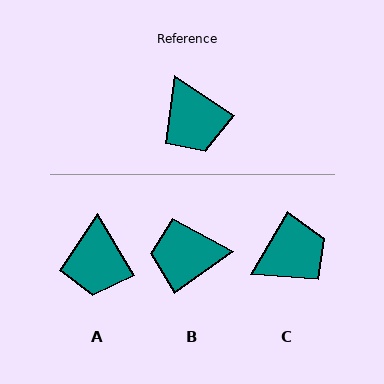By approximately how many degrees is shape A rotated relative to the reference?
Approximately 26 degrees clockwise.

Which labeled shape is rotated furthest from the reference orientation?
B, about 111 degrees away.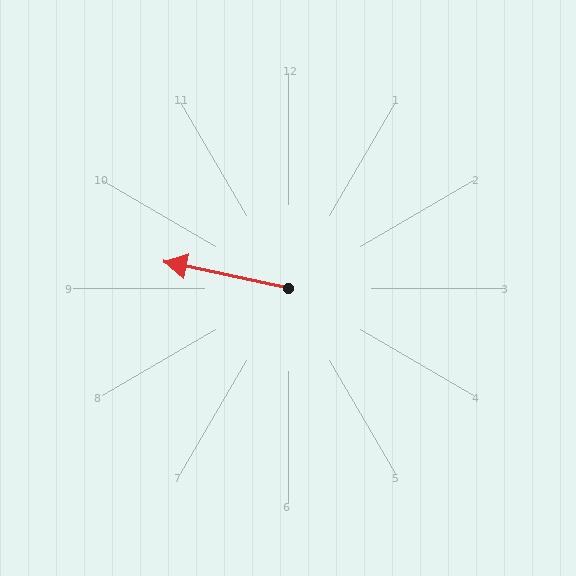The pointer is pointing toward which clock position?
Roughly 9 o'clock.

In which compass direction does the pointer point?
West.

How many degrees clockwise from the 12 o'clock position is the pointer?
Approximately 282 degrees.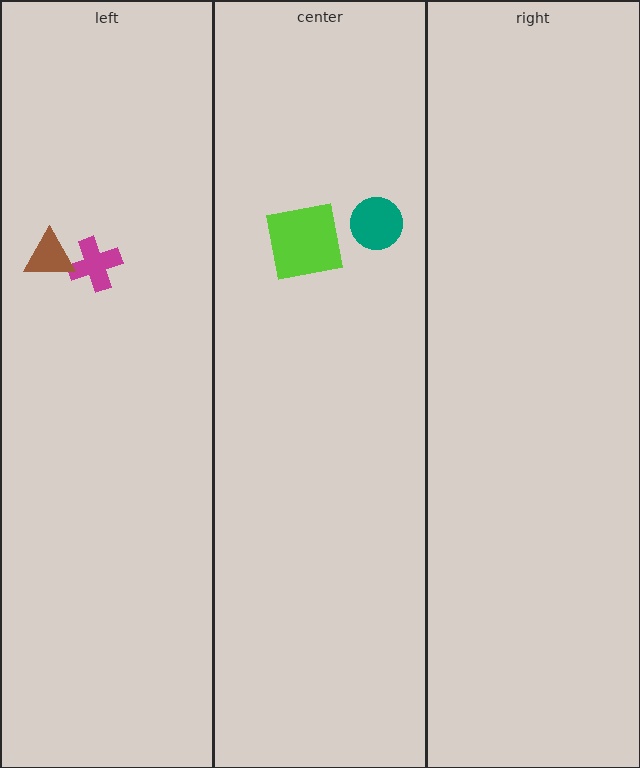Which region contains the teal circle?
The center region.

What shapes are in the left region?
The magenta cross, the brown triangle.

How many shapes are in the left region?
2.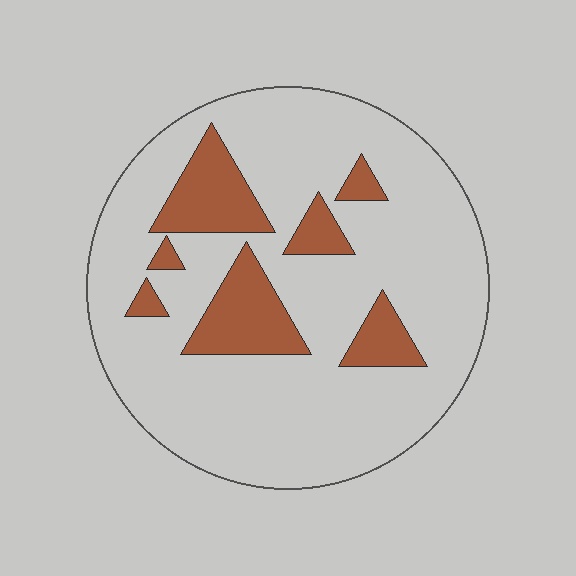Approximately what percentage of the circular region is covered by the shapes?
Approximately 20%.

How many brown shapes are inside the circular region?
7.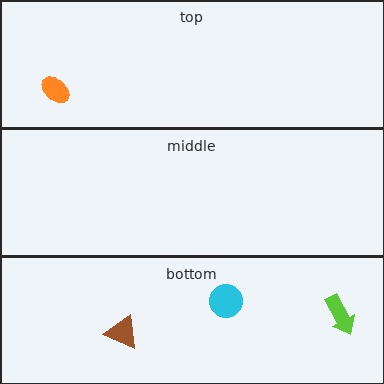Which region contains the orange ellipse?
The top region.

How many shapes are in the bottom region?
3.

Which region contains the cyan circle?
The bottom region.